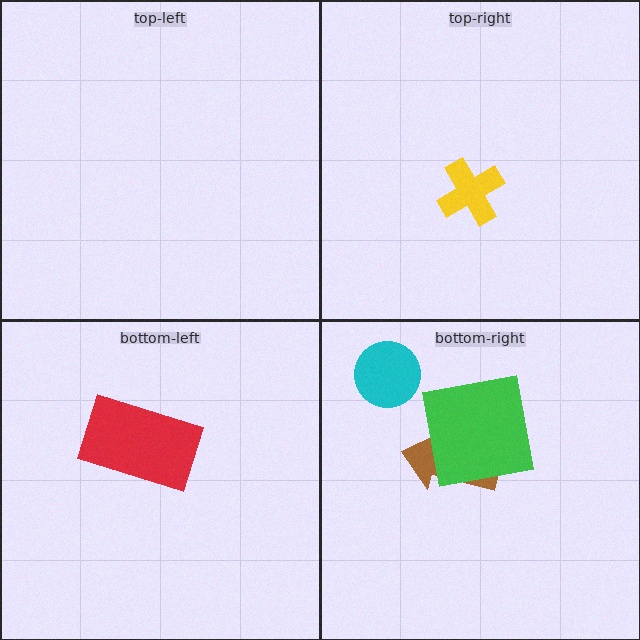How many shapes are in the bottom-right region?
3.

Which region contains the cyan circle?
The bottom-right region.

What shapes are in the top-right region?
The yellow cross.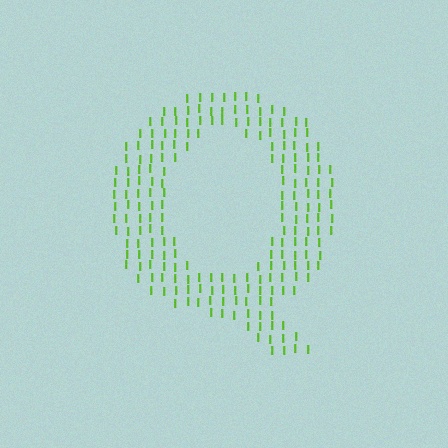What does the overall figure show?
The overall figure shows the letter Q.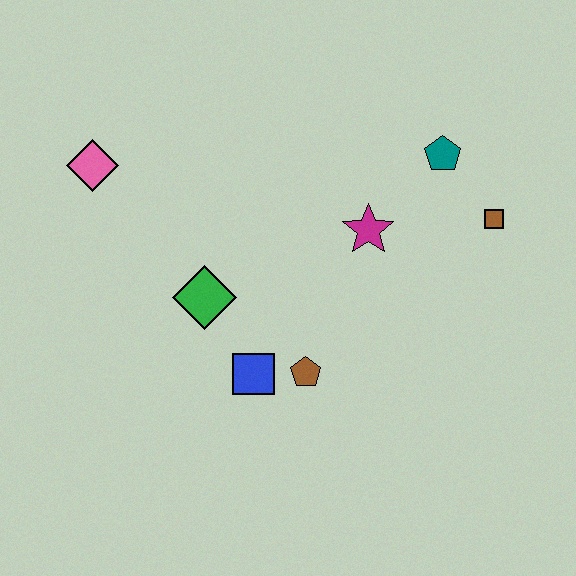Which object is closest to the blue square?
The brown pentagon is closest to the blue square.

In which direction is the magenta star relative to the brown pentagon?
The magenta star is above the brown pentagon.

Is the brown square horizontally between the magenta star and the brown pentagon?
No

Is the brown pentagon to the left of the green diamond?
No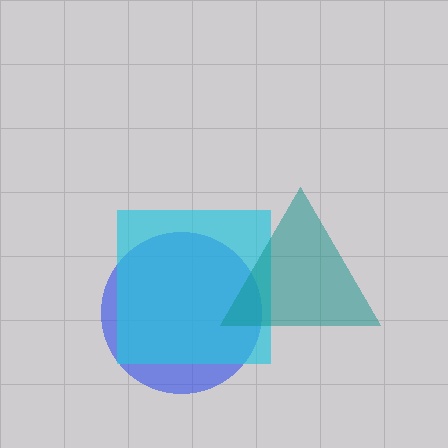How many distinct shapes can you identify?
There are 3 distinct shapes: a blue circle, a cyan square, a teal triangle.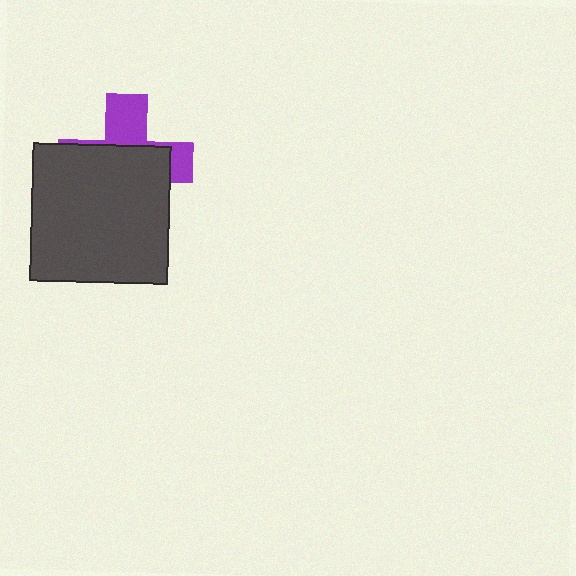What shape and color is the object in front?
The object in front is a dark gray square.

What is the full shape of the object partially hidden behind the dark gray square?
The partially hidden object is a purple cross.